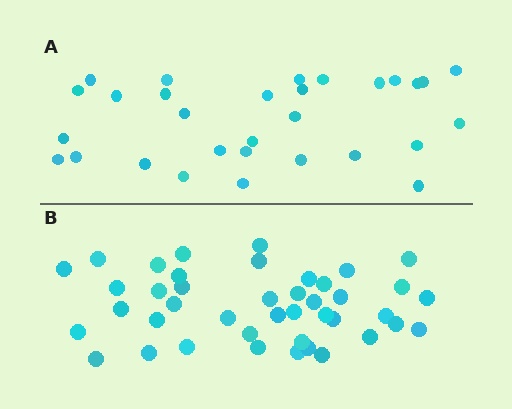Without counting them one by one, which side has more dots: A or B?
Region B (the bottom region) has more dots.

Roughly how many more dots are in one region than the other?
Region B has roughly 12 or so more dots than region A.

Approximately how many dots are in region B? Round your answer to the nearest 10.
About 40 dots. (The exact count is 42, which rounds to 40.)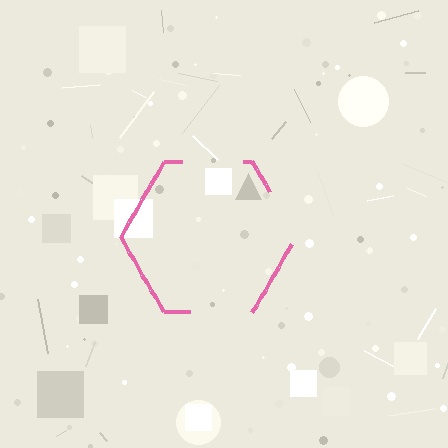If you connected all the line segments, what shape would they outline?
They would outline a hexagon.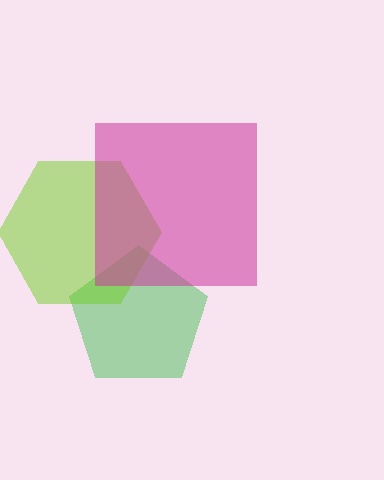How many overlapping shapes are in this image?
There are 3 overlapping shapes in the image.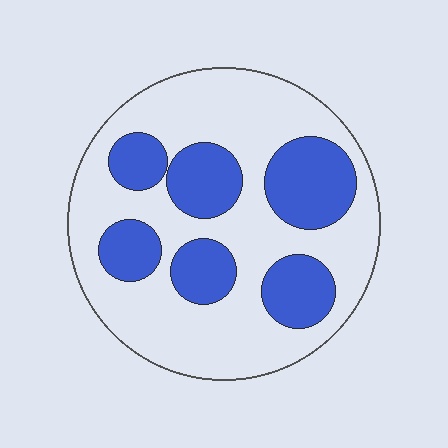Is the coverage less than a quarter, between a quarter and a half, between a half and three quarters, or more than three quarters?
Between a quarter and a half.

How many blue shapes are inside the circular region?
6.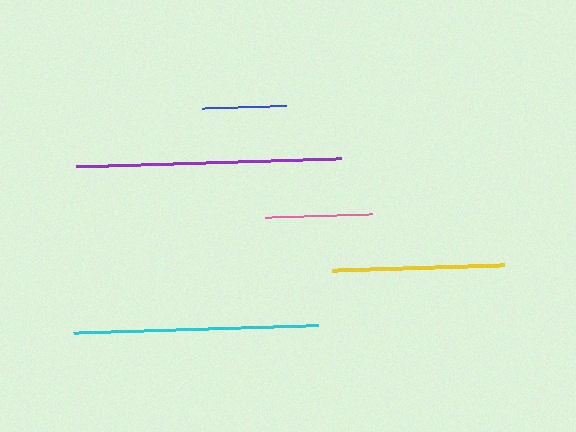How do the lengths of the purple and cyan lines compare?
The purple and cyan lines are approximately the same length.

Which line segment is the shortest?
The blue line is the shortest at approximately 84 pixels.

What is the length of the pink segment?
The pink segment is approximately 107 pixels long.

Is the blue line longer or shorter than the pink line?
The pink line is longer than the blue line.